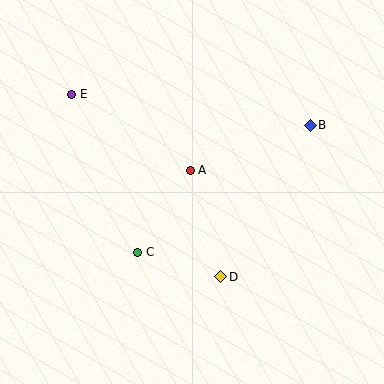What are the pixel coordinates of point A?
Point A is at (190, 170).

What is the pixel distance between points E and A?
The distance between E and A is 141 pixels.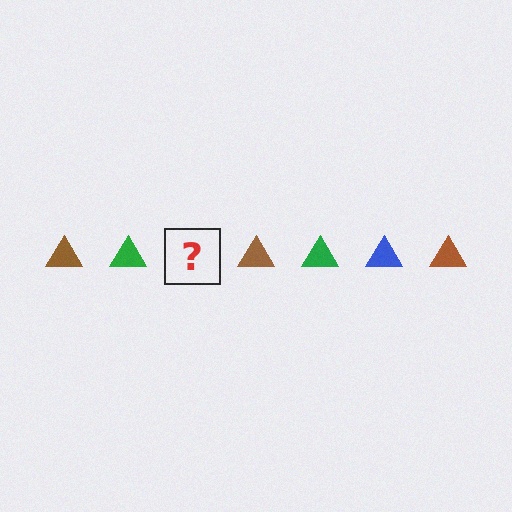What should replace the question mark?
The question mark should be replaced with a blue triangle.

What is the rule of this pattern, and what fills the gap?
The rule is that the pattern cycles through brown, green, blue triangles. The gap should be filled with a blue triangle.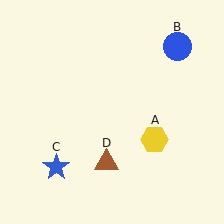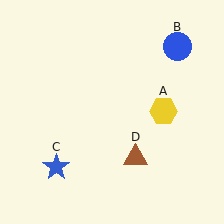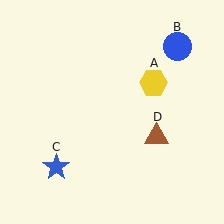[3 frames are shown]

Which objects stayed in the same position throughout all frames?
Blue circle (object B) and blue star (object C) remained stationary.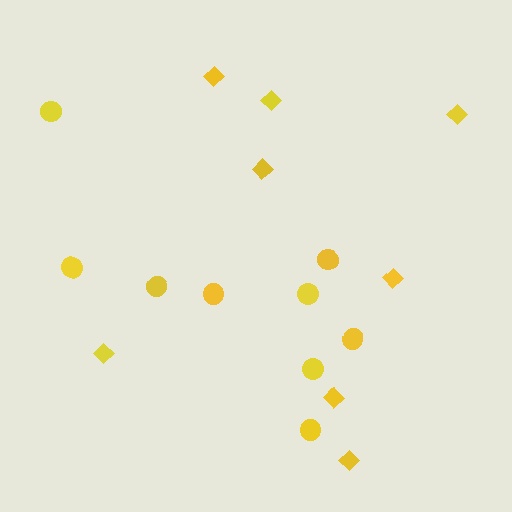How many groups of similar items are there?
There are 2 groups: one group of circles (9) and one group of diamonds (8).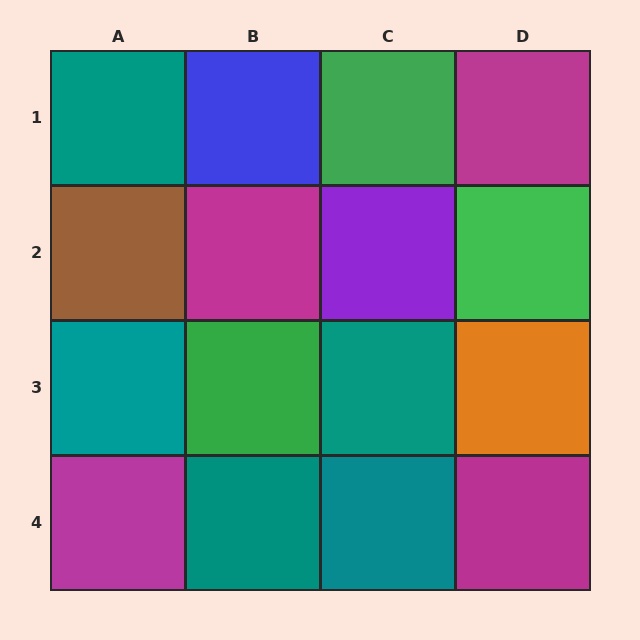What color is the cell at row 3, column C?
Teal.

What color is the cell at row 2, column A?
Brown.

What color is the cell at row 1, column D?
Magenta.